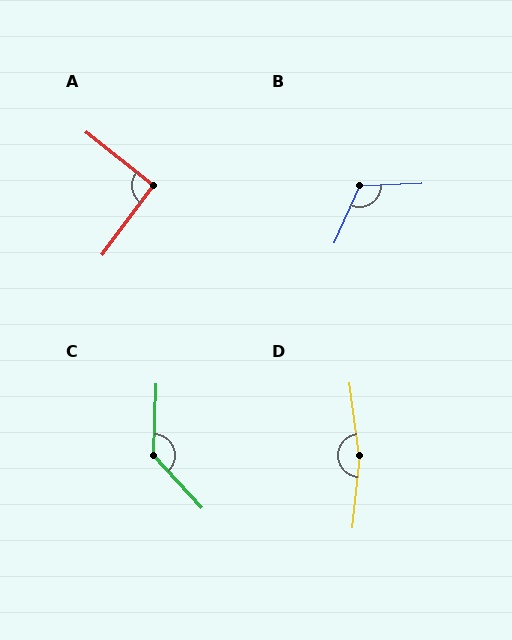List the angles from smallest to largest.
A (92°), B (116°), C (135°), D (167°).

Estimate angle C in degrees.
Approximately 135 degrees.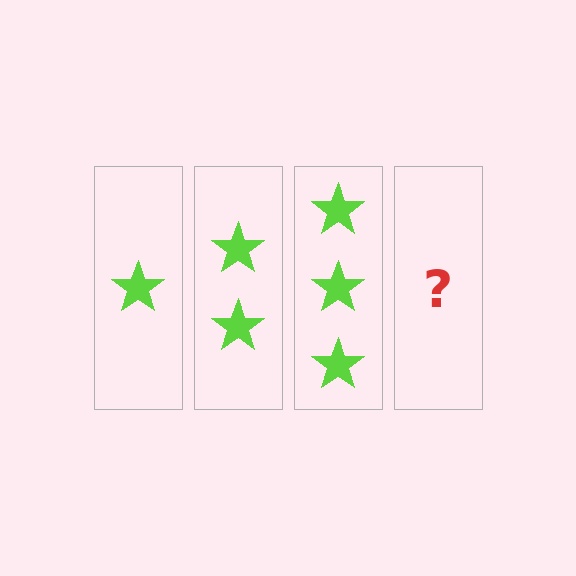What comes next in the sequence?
The next element should be 4 stars.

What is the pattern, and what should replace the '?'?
The pattern is that each step adds one more star. The '?' should be 4 stars.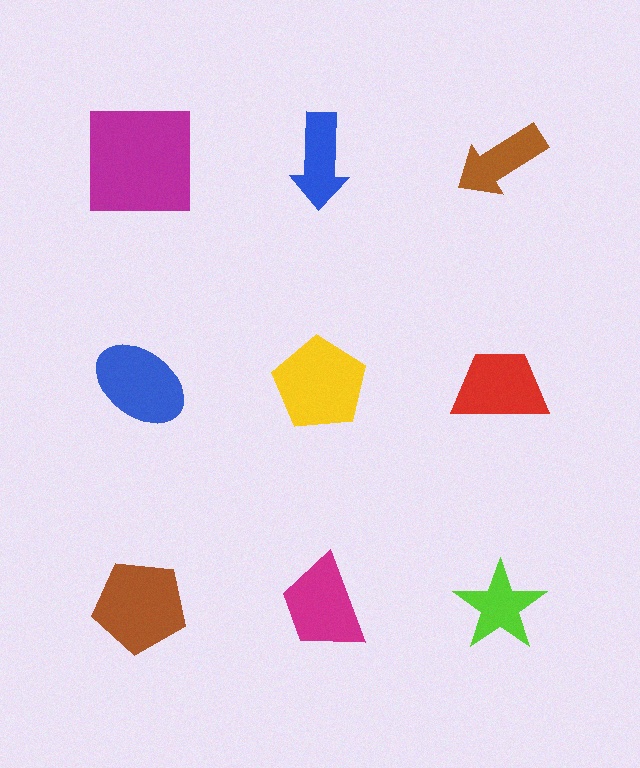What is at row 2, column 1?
A blue ellipse.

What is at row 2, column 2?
A yellow pentagon.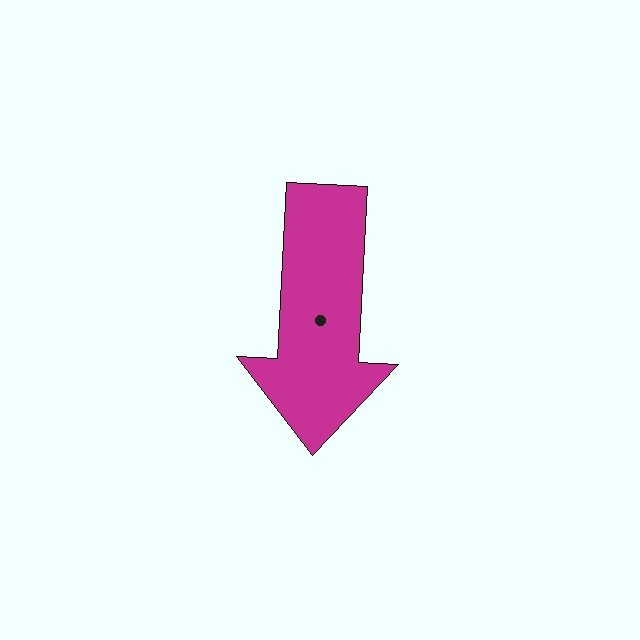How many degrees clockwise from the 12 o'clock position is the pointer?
Approximately 183 degrees.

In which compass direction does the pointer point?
South.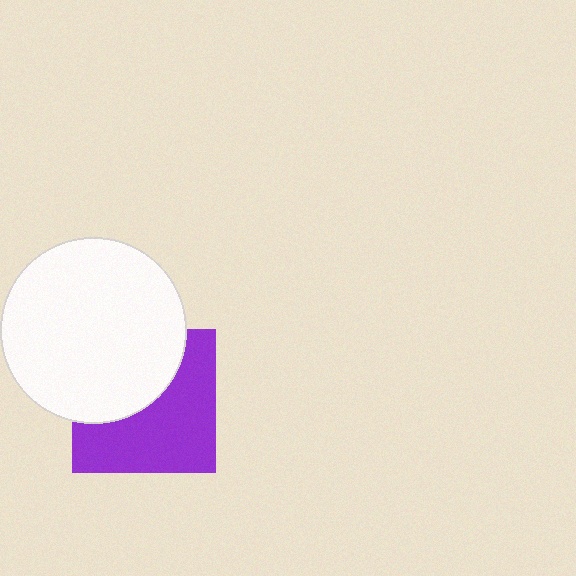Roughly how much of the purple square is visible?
About half of it is visible (roughly 57%).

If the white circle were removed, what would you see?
You would see the complete purple square.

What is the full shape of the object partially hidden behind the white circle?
The partially hidden object is a purple square.